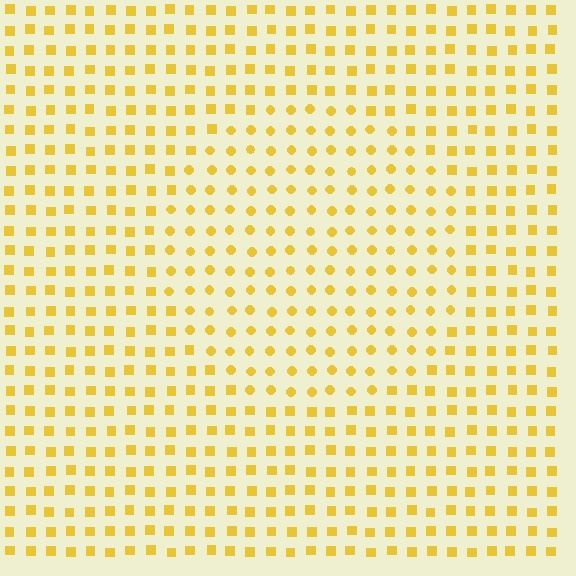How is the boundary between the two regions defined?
The boundary is defined by a change in element shape: circles inside vs. squares outside. All elements share the same color and spacing.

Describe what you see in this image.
The image is filled with small yellow elements arranged in a uniform grid. A circle-shaped region contains circles, while the surrounding area contains squares. The boundary is defined purely by the change in element shape.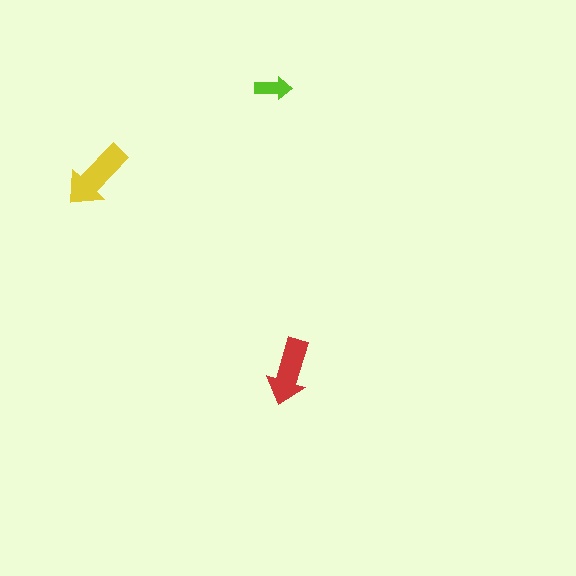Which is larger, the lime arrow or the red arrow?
The red one.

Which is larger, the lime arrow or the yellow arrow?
The yellow one.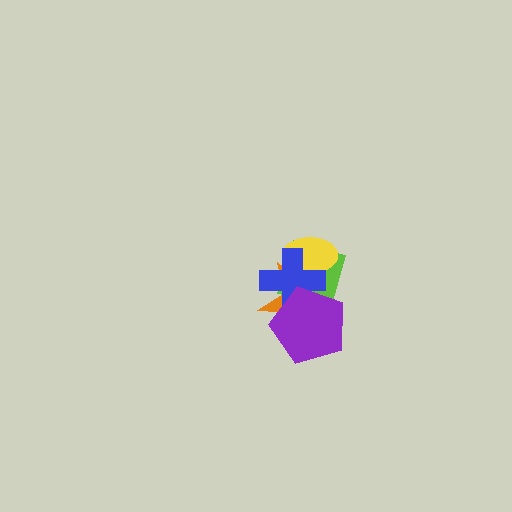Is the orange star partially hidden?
Yes, it is partially covered by another shape.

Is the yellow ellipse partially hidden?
Yes, it is partially covered by another shape.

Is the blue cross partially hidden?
Yes, it is partially covered by another shape.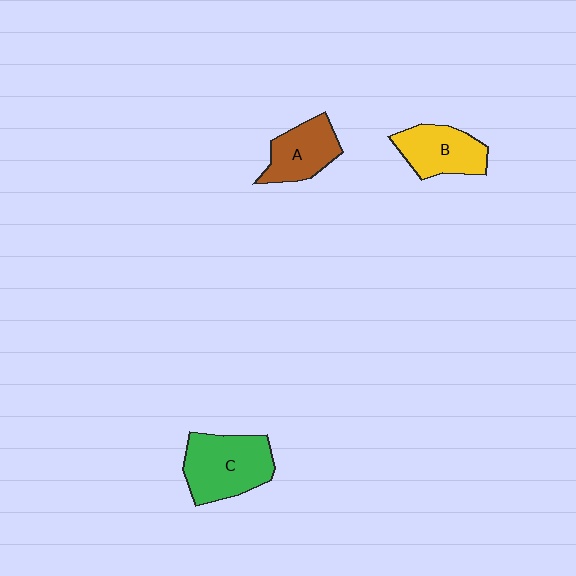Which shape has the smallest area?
Shape A (brown).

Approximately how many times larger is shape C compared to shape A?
Approximately 1.4 times.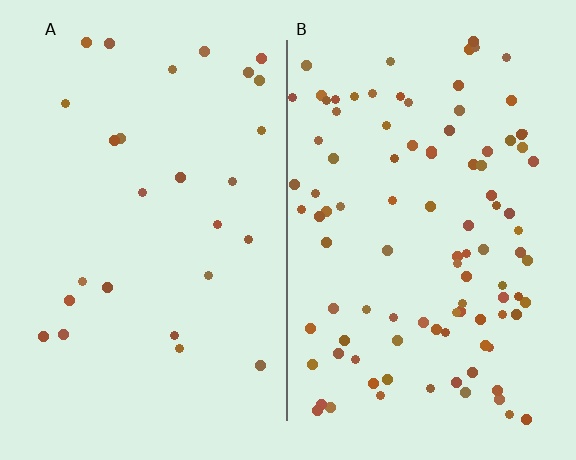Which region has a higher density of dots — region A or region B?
B (the right).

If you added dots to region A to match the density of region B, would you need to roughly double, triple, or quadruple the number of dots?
Approximately quadruple.